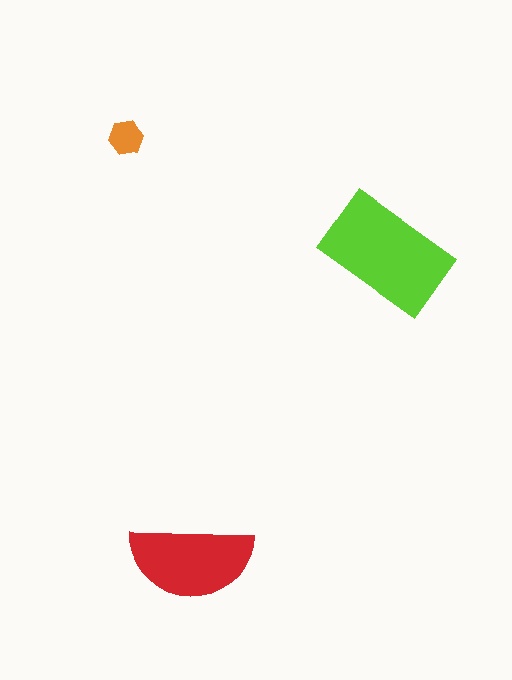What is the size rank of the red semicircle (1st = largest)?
2nd.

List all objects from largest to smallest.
The lime rectangle, the red semicircle, the orange hexagon.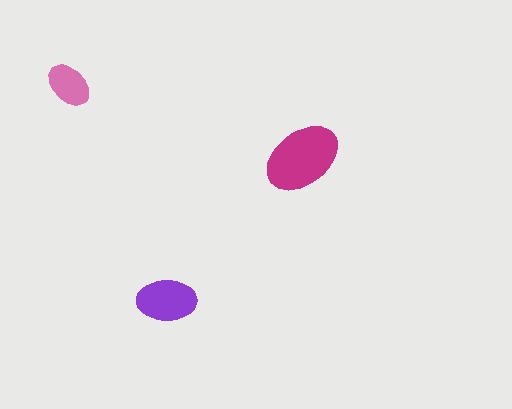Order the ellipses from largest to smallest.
the magenta one, the purple one, the pink one.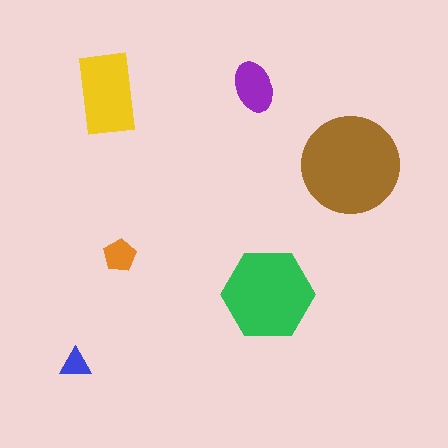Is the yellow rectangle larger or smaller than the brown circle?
Smaller.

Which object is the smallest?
The blue triangle.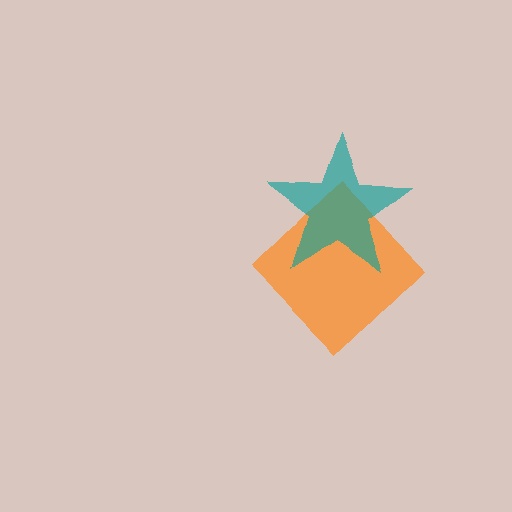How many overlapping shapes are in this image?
There are 2 overlapping shapes in the image.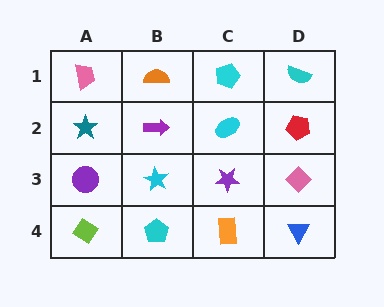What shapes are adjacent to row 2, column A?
A pink trapezoid (row 1, column A), a purple circle (row 3, column A), a purple arrow (row 2, column B).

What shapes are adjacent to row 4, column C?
A purple star (row 3, column C), a cyan pentagon (row 4, column B), a blue triangle (row 4, column D).